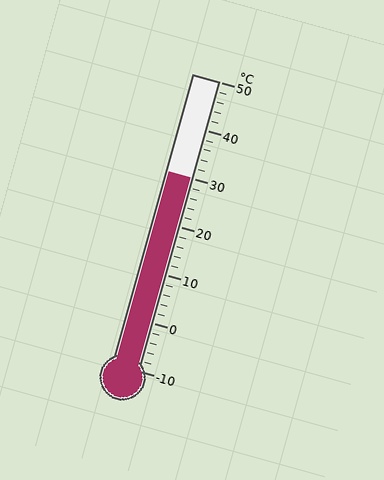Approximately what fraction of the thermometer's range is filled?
The thermometer is filled to approximately 65% of its range.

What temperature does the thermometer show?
The thermometer shows approximately 30°C.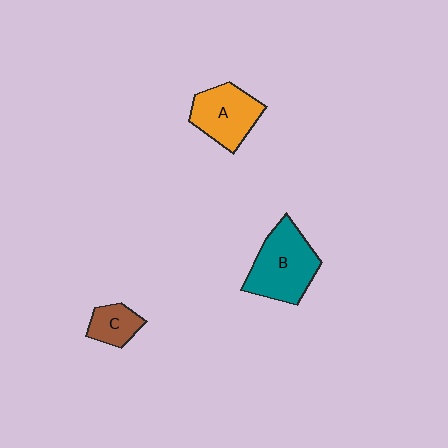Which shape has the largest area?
Shape B (teal).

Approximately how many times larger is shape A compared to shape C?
Approximately 1.9 times.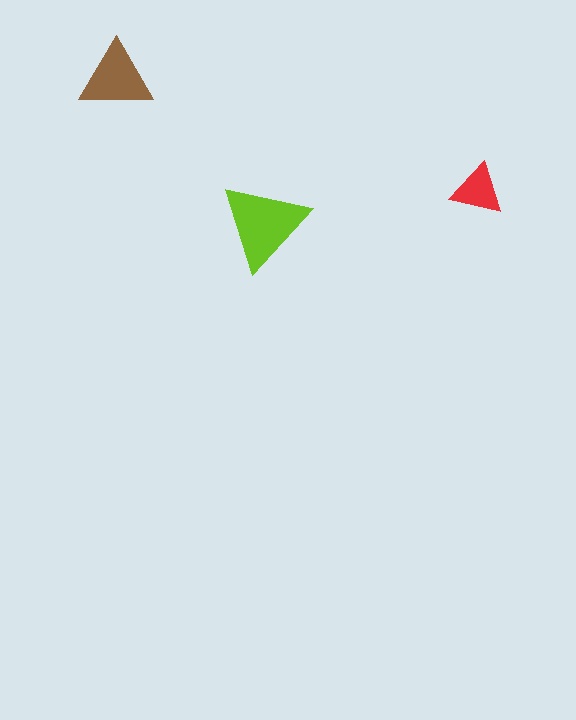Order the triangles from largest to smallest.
the lime one, the brown one, the red one.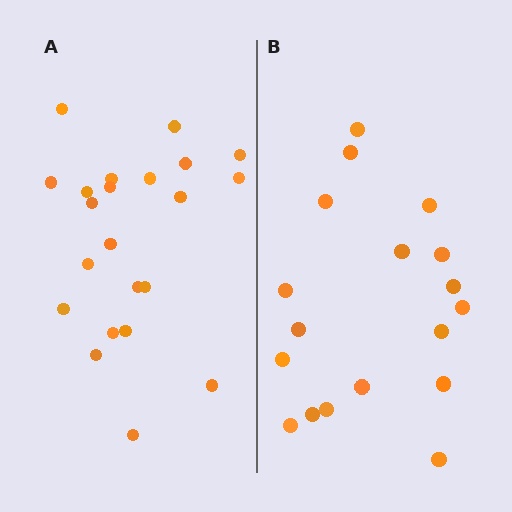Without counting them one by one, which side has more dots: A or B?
Region A (the left region) has more dots.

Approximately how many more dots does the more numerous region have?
Region A has about 4 more dots than region B.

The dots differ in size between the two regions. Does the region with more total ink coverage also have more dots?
No. Region B has more total ink coverage because its dots are larger, but region A actually contains more individual dots. Total area can be misleading — the number of items is what matters here.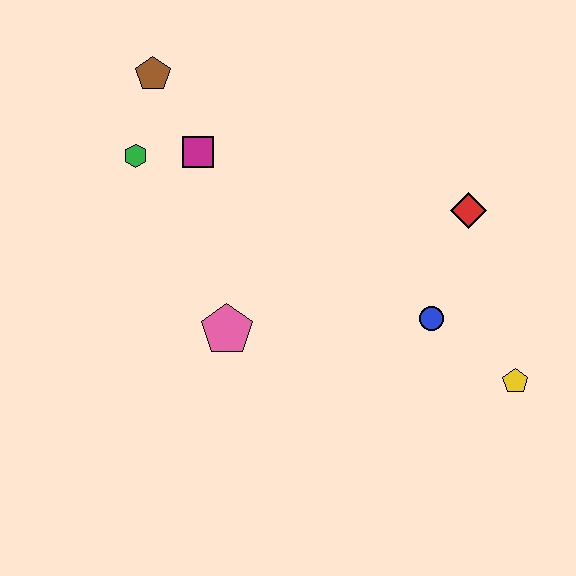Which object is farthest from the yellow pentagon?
The brown pentagon is farthest from the yellow pentagon.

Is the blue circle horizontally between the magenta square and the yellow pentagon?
Yes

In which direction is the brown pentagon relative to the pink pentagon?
The brown pentagon is above the pink pentagon.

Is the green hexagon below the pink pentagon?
No